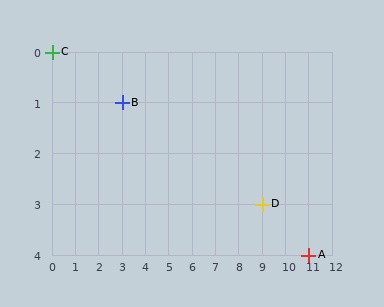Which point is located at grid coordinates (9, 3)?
Point D is at (9, 3).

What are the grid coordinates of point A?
Point A is at grid coordinates (11, 4).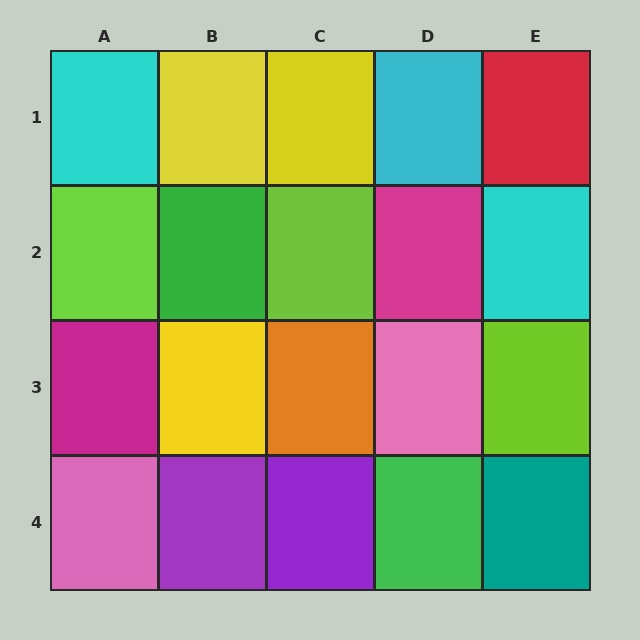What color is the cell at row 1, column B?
Yellow.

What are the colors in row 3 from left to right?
Magenta, yellow, orange, pink, lime.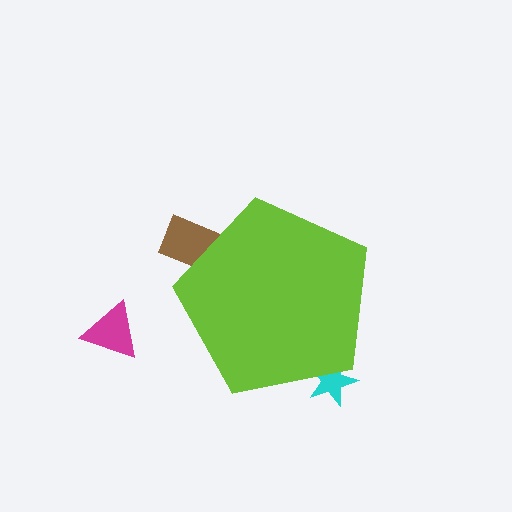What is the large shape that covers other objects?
A lime pentagon.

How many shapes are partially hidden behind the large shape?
2 shapes are partially hidden.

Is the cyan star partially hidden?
Yes, the cyan star is partially hidden behind the lime pentagon.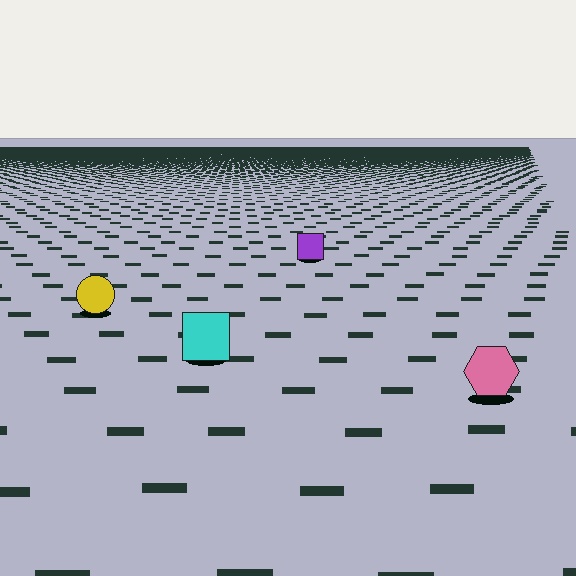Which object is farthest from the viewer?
The purple square is farthest from the viewer. It appears smaller and the ground texture around it is denser.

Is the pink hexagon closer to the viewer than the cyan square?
Yes. The pink hexagon is closer — you can tell from the texture gradient: the ground texture is coarser near it.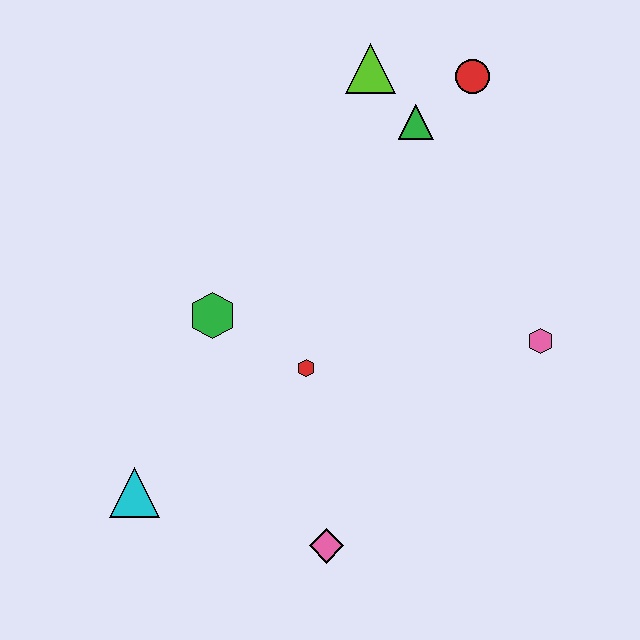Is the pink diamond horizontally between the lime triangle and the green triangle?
No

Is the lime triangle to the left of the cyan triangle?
No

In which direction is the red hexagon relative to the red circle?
The red hexagon is below the red circle.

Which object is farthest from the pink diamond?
The red circle is farthest from the pink diamond.